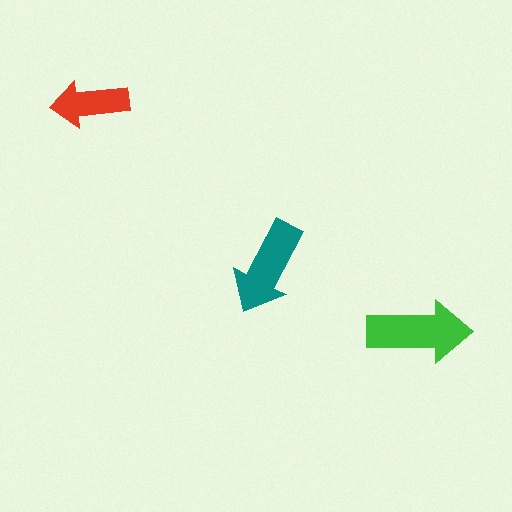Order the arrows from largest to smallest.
the green one, the teal one, the red one.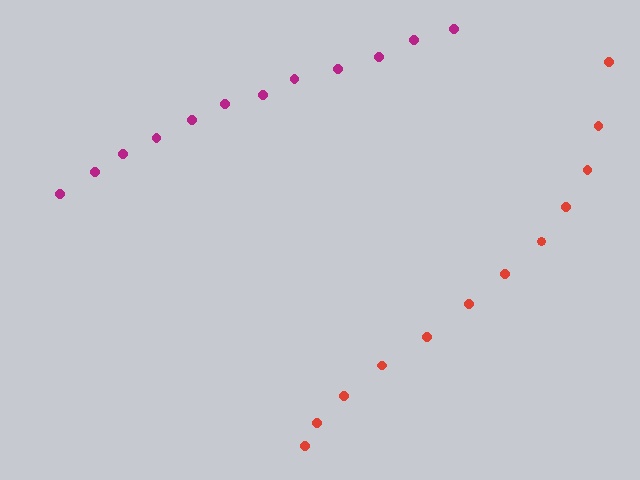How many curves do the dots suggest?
There are 2 distinct paths.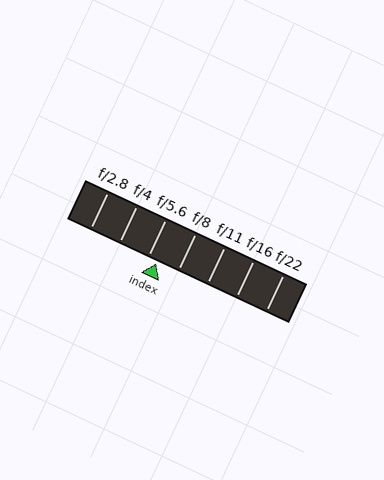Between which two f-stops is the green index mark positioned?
The index mark is between f/5.6 and f/8.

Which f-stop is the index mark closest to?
The index mark is closest to f/5.6.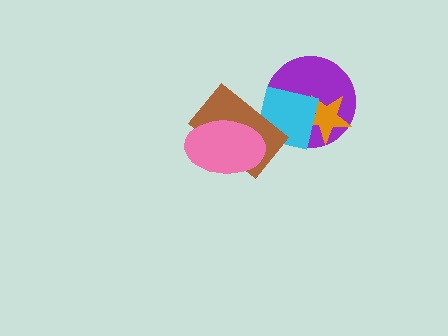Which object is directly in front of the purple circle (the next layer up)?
The orange star is directly in front of the purple circle.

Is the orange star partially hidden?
Yes, it is partially covered by another shape.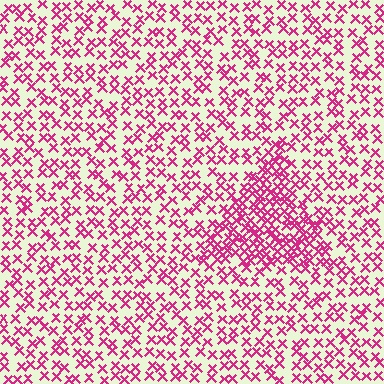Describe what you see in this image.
The image contains small magenta elements arranged at two different densities. A triangle-shaped region is visible where the elements are more densely packed than the surrounding area.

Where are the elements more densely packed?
The elements are more densely packed inside the triangle boundary.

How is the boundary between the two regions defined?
The boundary is defined by a change in element density (approximately 2.1x ratio). All elements are the same color, size, and shape.